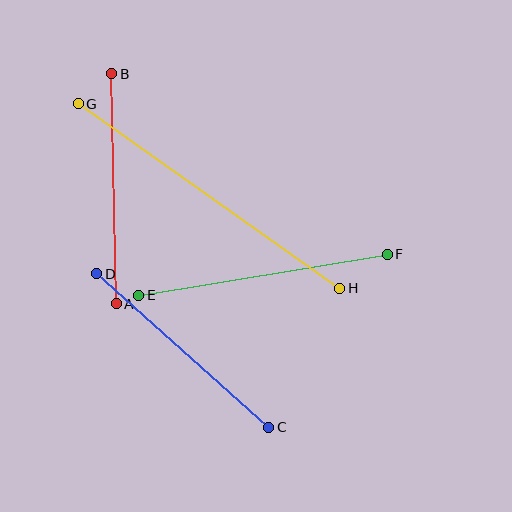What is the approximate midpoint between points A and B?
The midpoint is at approximately (114, 189) pixels.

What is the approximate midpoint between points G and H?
The midpoint is at approximately (209, 196) pixels.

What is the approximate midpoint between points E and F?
The midpoint is at approximately (263, 275) pixels.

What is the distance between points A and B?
The distance is approximately 230 pixels.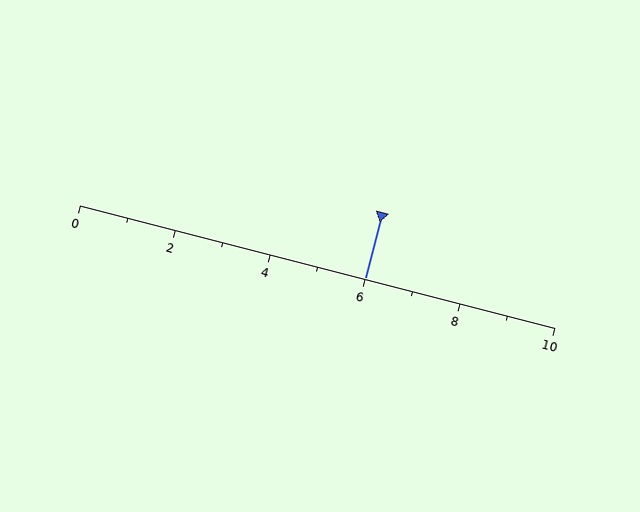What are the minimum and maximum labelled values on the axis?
The axis runs from 0 to 10.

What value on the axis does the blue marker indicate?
The marker indicates approximately 6.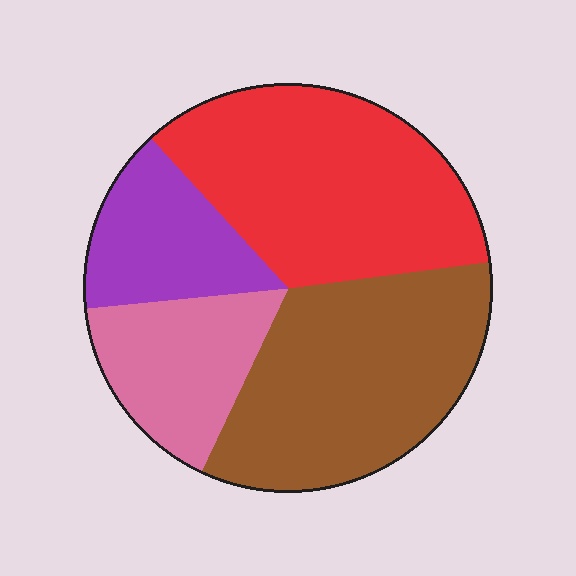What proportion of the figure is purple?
Purple takes up about one sixth (1/6) of the figure.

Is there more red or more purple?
Red.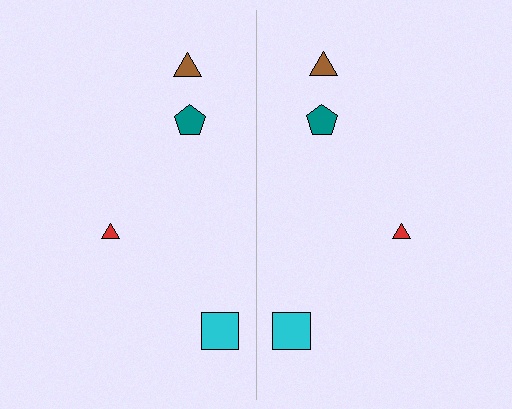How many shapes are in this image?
There are 8 shapes in this image.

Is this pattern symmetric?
Yes, this pattern has bilateral (reflection) symmetry.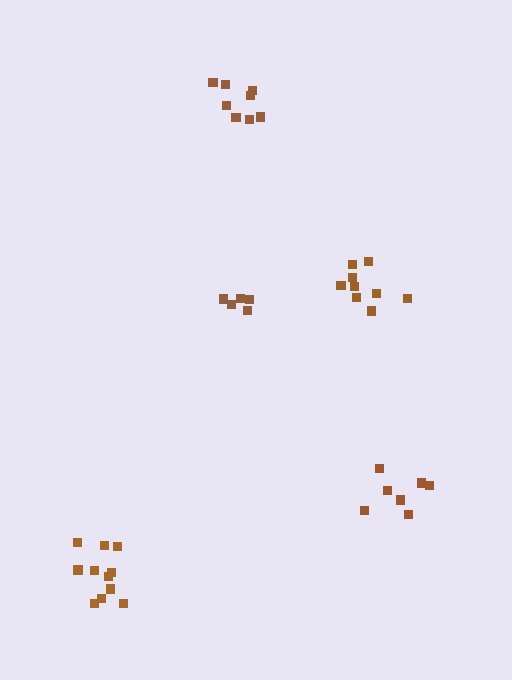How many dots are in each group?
Group 1: 11 dots, Group 2: 9 dots, Group 3: 8 dots, Group 4: 7 dots, Group 5: 5 dots (40 total).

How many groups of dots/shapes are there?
There are 5 groups.